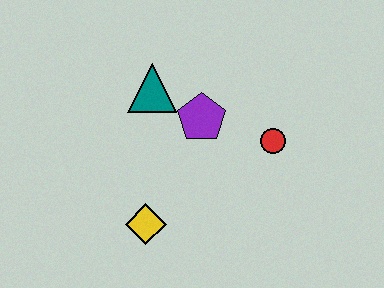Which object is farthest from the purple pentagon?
The yellow diamond is farthest from the purple pentagon.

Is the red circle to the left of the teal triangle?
No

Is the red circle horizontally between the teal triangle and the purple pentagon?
No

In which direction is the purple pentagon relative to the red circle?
The purple pentagon is to the left of the red circle.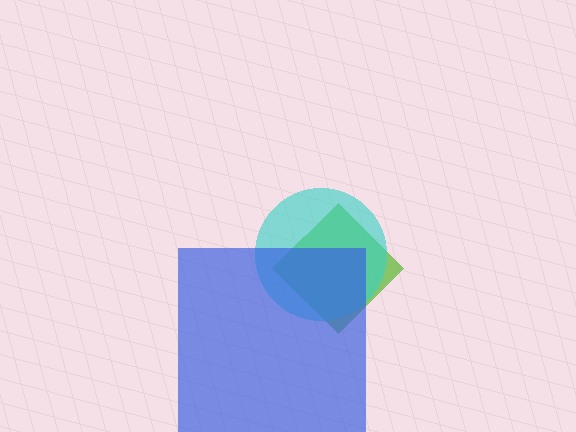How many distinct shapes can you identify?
There are 3 distinct shapes: a lime diamond, a cyan circle, a blue square.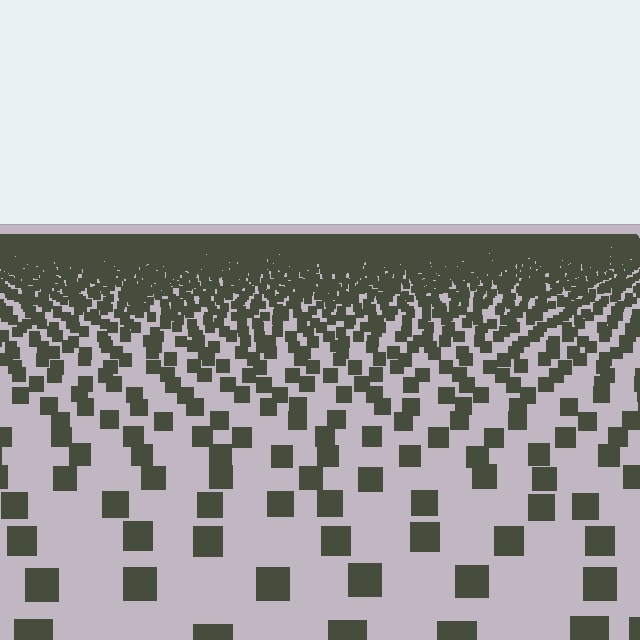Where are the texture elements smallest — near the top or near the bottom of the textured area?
Near the top.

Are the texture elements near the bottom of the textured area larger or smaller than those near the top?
Larger. Near the bottom, elements are closer to the viewer and appear at a bigger on-screen size.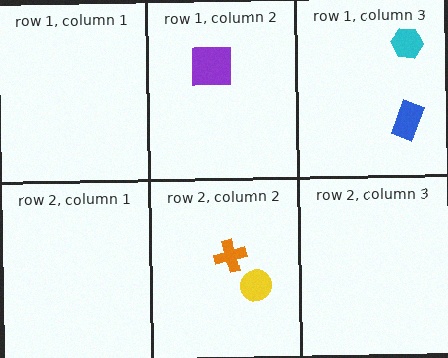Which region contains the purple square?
The row 1, column 2 region.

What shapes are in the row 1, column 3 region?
The cyan hexagon, the blue rectangle.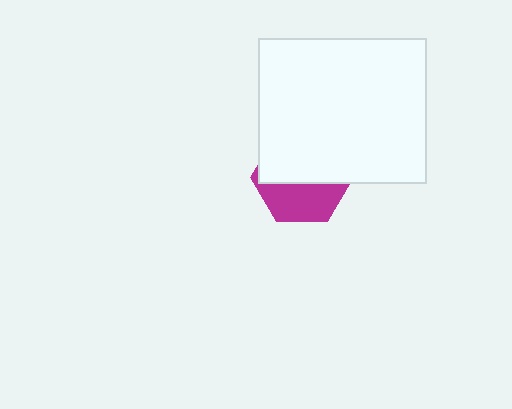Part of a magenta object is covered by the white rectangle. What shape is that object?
It is a hexagon.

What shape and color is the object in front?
The object in front is a white rectangle.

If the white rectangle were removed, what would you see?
You would see the complete magenta hexagon.